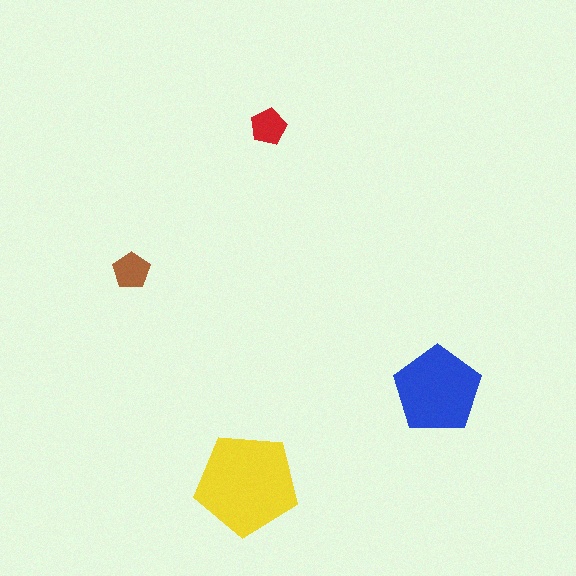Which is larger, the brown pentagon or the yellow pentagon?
The yellow one.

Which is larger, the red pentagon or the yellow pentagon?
The yellow one.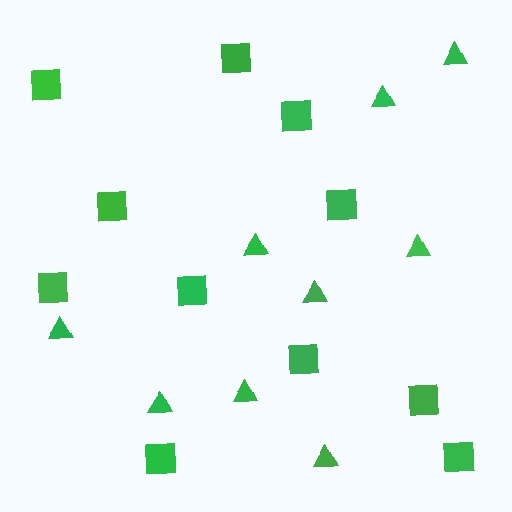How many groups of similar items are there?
There are 2 groups: one group of triangles (9) and one group of squares (11).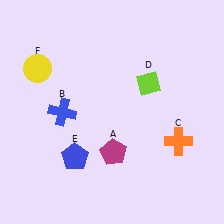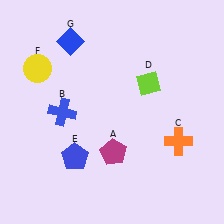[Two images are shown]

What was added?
A blue diamond (G) was added in Image 2.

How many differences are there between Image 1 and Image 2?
There is 1 difference between the two images.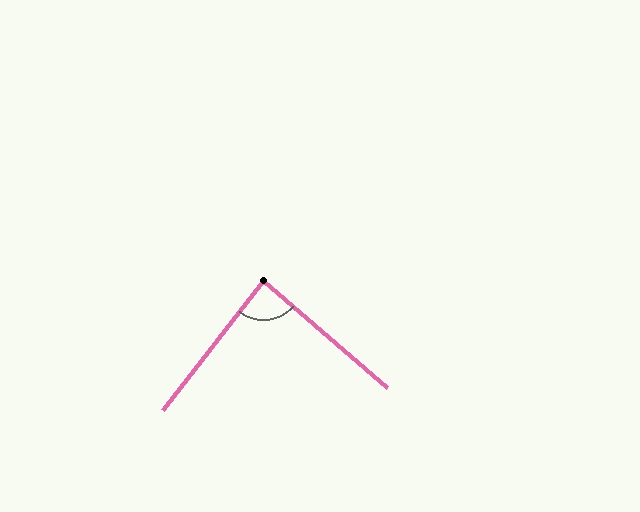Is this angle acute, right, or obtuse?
It is approximately a right angle.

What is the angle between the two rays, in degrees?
Approximately 87 degrees.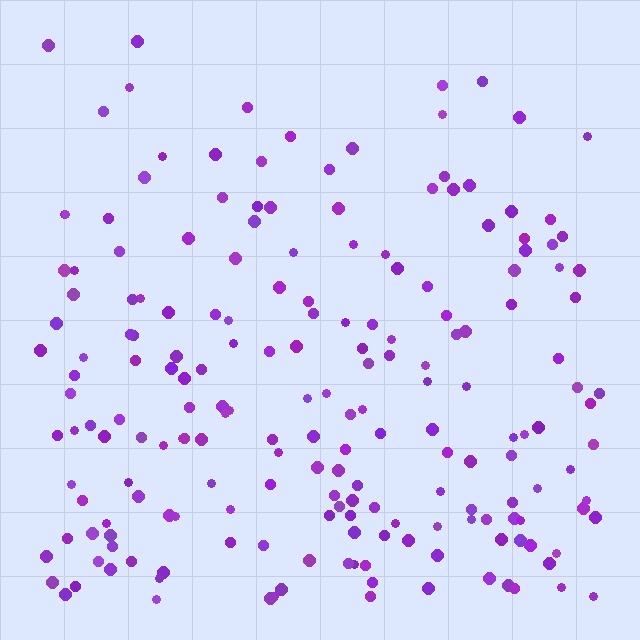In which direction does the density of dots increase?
From top to bottom, with the bottom side densest.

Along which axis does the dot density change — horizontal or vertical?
Vertical.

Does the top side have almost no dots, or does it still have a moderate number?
Still a moderate number, just noticeably fewer than the bottom.